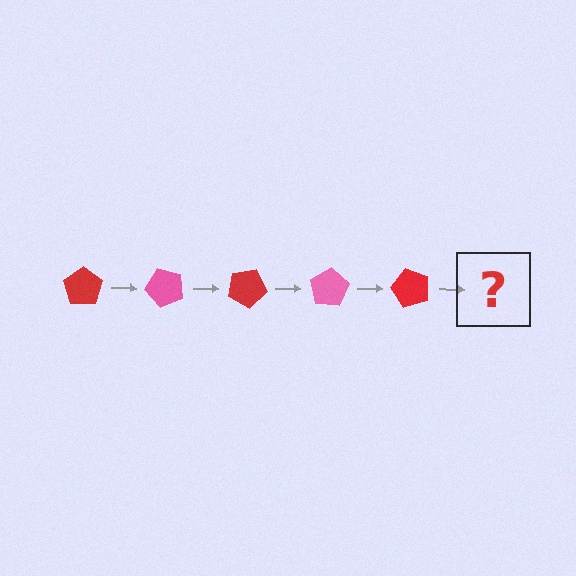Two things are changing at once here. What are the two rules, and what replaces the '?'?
The two rules are that it rotates 50 degrees each step and the color cycles through red and pink. The '?' should be a pink pentagon, rotated 250 degrees from the start.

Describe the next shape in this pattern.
It should be a pink pentagon, rotated 250 degrees from the start.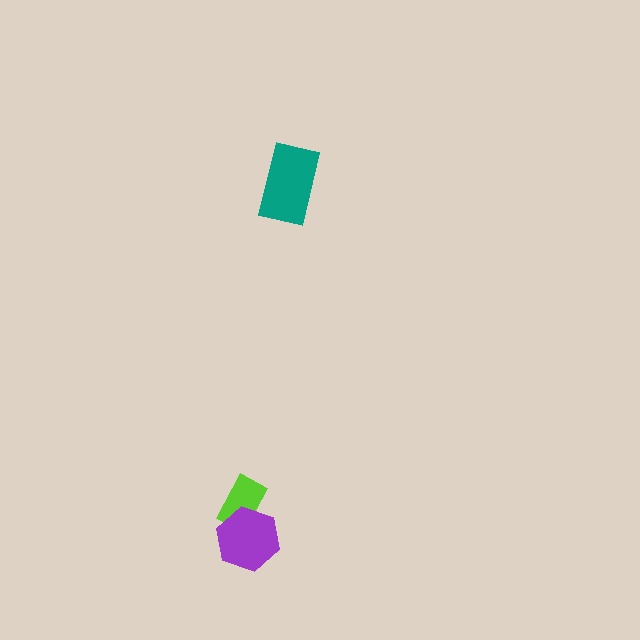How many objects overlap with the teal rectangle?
0 objects overlap with the teal rectangle.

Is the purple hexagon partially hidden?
No, no other shape covers it.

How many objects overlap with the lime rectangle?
1 object overlaps with the lime rectangle.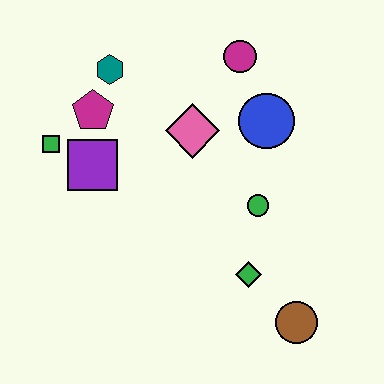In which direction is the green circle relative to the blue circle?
The green circle is below the blue circle.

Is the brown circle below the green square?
Yes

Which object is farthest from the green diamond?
The teal hexagon is farthest from the green diamond.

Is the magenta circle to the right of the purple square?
Yes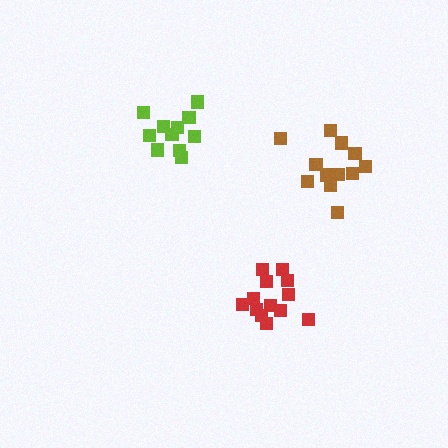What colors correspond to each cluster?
The clusters are colored: lime, red, brown.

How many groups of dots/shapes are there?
There are 3 groups.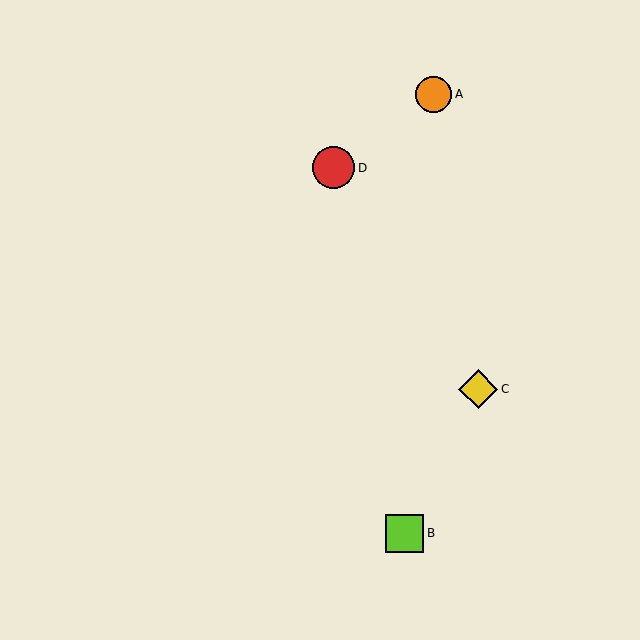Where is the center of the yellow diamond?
The center of the yellow diamond is at (478, 389).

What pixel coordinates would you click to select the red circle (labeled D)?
Click at (334, 168) to select the red circle D.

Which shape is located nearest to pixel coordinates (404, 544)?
The lime square (labeled B) at (405, 533) is nearest to that location.